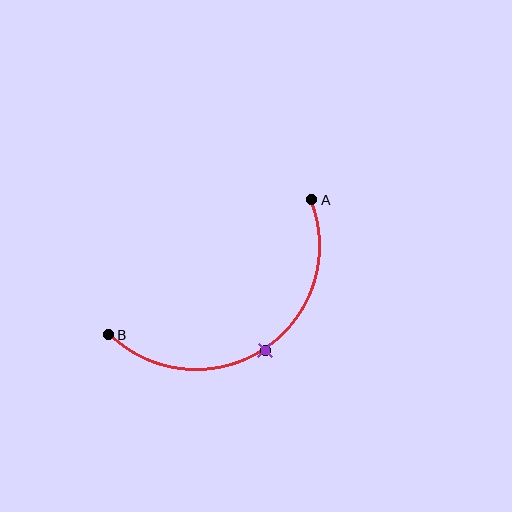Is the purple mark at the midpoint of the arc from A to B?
Yes. The purple mark lies on the arc at equal arc-length from both A and B — it is the arc midpoint.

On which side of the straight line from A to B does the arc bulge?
The arc bulges below the straight line connecting A and B.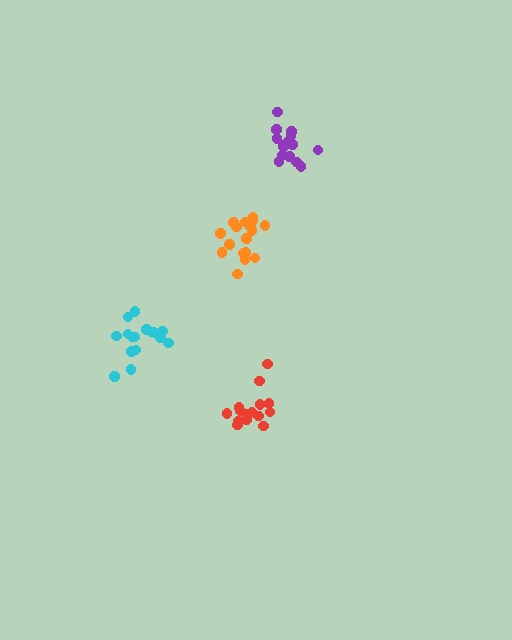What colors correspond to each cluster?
The clusters are colored: cyan, red, orange, purple.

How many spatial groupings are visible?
There are 4 spatial groupings.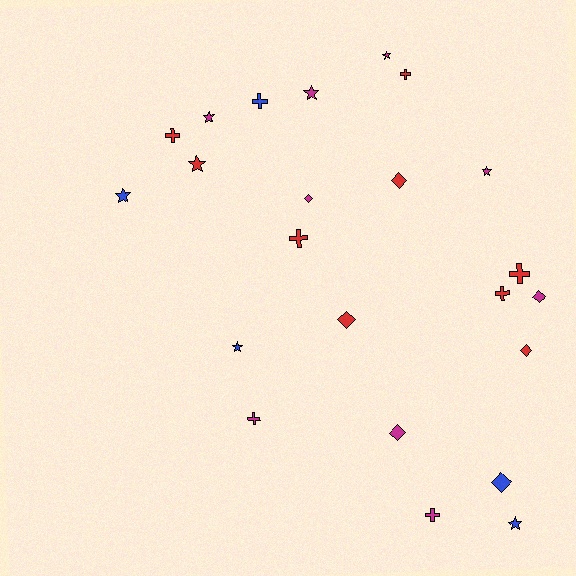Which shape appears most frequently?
Cross, with 8 objects.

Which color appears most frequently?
Red, with 9 objects.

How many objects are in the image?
There are 23 objects.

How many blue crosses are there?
There is 1 blue cross.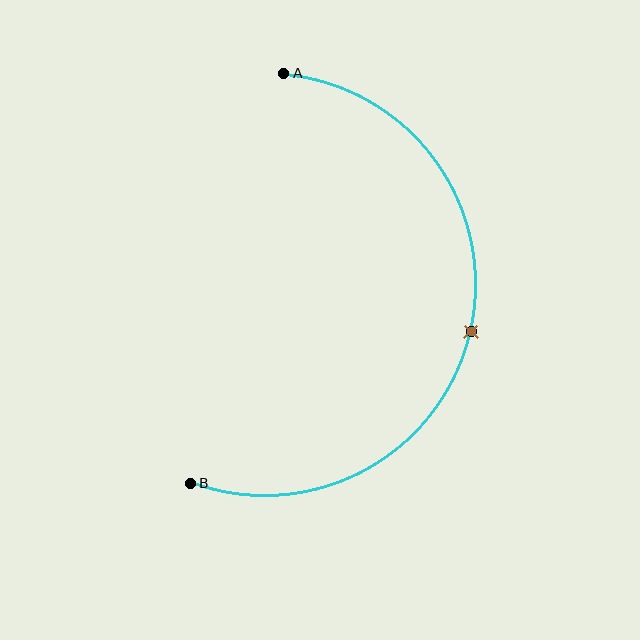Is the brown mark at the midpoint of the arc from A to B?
Yes. The brown mark lies on the arc at equal arc-length from both A and B — it is the arc midpoint.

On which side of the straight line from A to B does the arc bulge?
The arc bulges to the right of the straight line connecting A and B.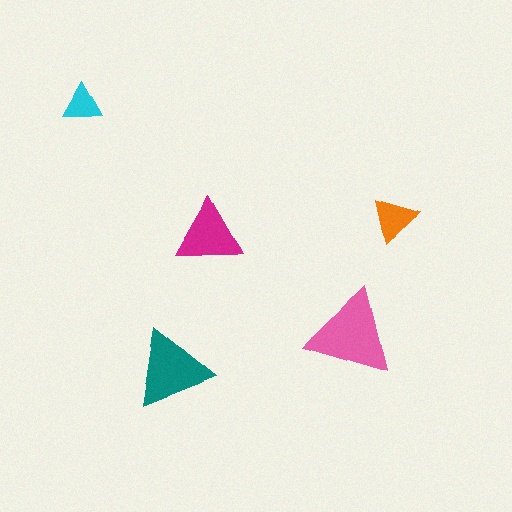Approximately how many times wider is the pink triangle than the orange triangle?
About 2 times wider.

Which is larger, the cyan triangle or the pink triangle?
The pink one.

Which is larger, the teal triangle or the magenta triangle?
The teal one.